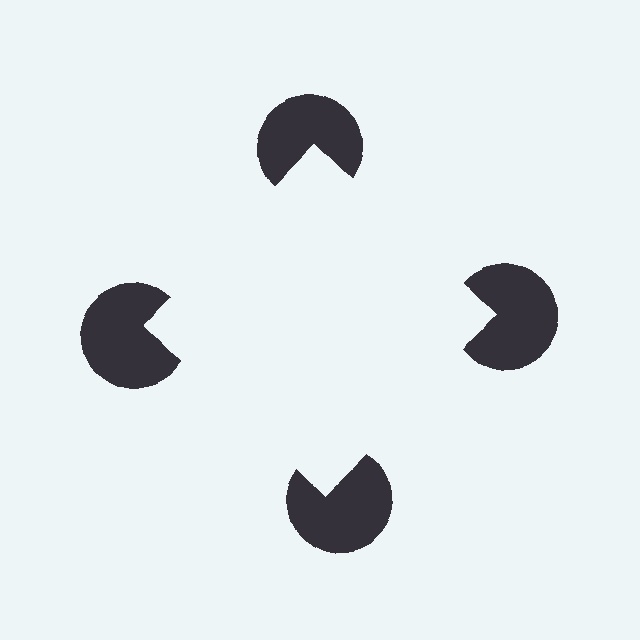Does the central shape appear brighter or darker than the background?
It typically appears slightly brighter than the background, even though no actual brightness change is drawn.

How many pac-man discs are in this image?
There are 4 — one at each vertex of the illusory square.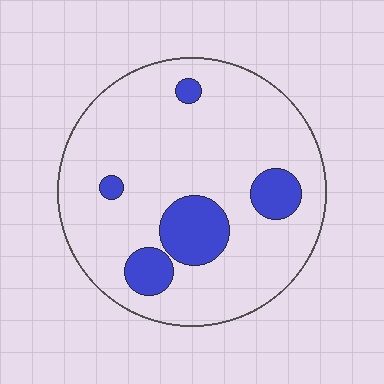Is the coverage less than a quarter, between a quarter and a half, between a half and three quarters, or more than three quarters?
Less than a quarter.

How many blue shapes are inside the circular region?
5.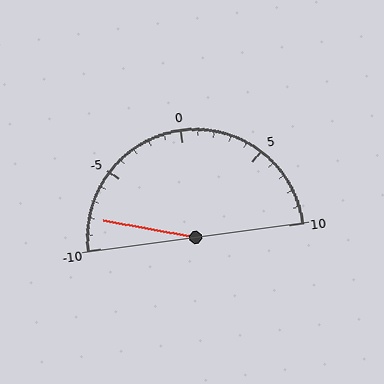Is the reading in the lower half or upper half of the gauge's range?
The reading is in the lower half of the range (-10 to 10).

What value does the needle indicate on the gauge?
The needle indicates approximately -8.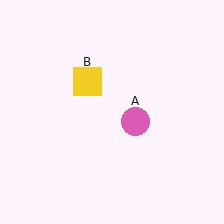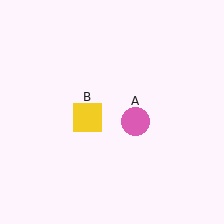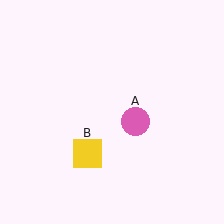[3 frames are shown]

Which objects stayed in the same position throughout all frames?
Pink circle (object A) remained stationary.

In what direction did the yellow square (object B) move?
The yellow square (object B) moved down.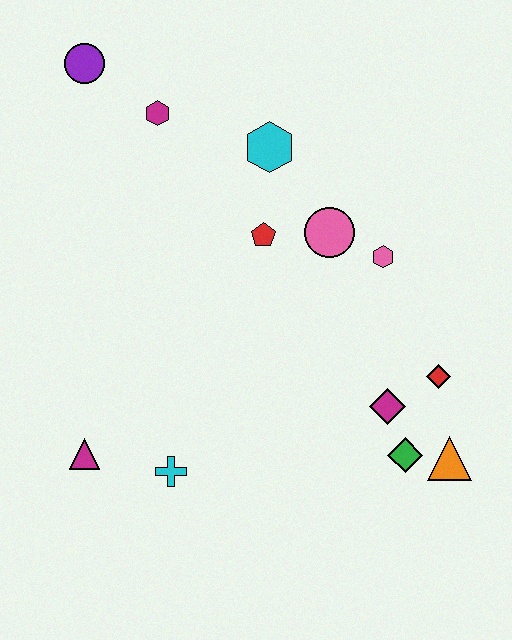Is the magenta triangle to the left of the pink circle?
Yes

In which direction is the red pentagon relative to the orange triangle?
The red pentagon is above the orange triangle.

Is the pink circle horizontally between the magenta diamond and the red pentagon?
Yes